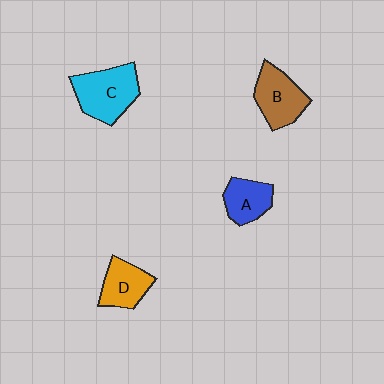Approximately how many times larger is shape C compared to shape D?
Approximately 1.5 times.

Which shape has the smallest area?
Shape A (blue).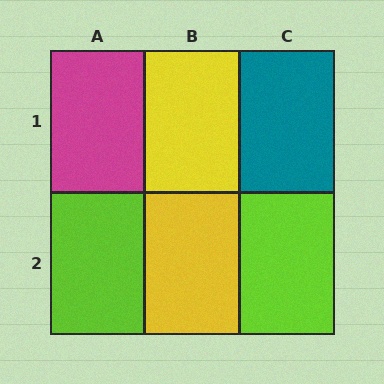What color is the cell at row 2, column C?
Lime.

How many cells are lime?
2 cells are lime.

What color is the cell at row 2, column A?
Lime.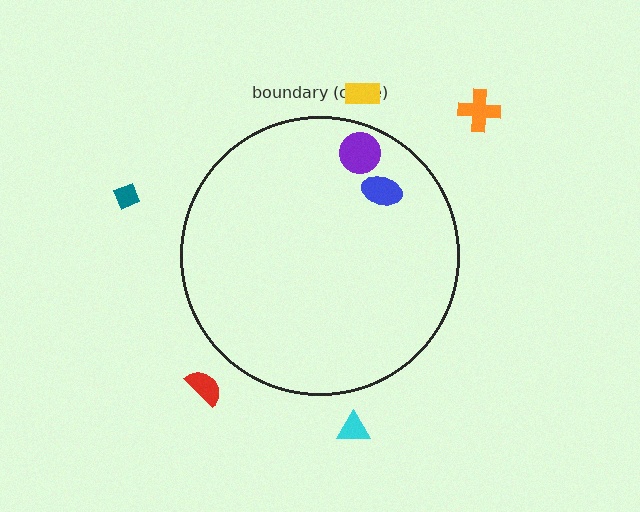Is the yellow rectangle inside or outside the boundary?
Outside.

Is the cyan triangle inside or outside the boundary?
Outside.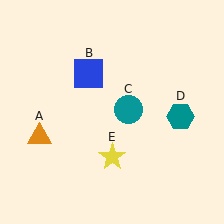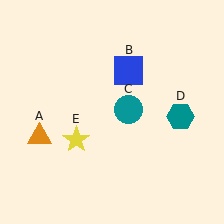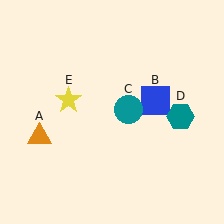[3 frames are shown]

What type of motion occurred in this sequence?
The blue square (object B), yellow star (object E) rotated clockwise around the center of the scene.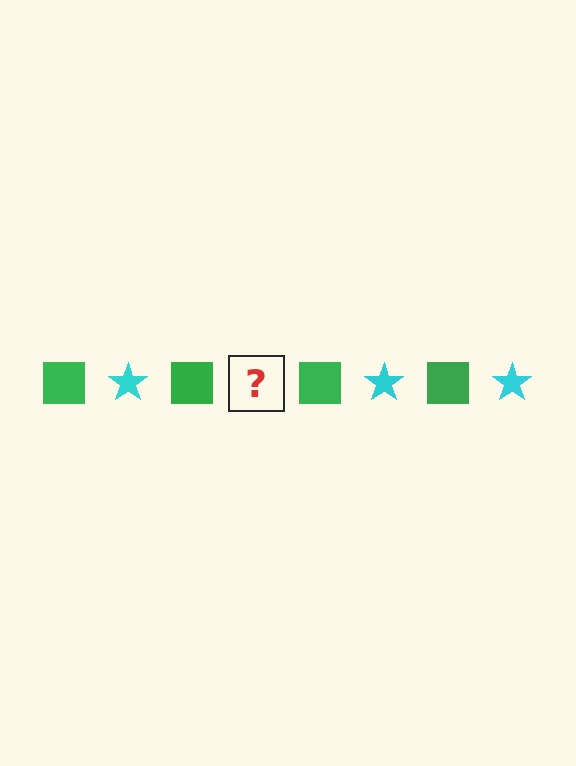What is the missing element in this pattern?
The missing element is a cyan star.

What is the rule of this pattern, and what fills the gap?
The rule is that the pattern alternates between green square and cyan star. The gap should be filled with a cyan star.